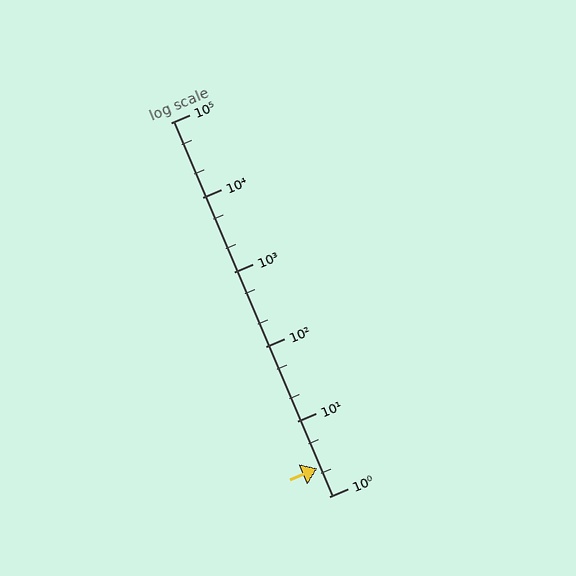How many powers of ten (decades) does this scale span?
The scale spans 5 decades, from 1 to 100000.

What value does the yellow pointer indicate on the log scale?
The pointer indicates approximately 2.4.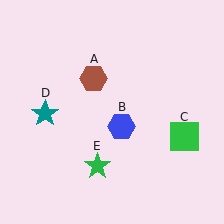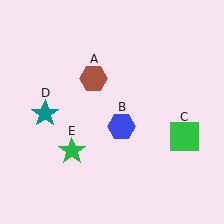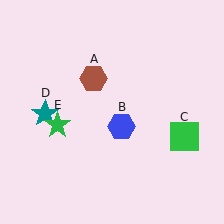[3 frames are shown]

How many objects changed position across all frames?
1 object changed position: green star (object E).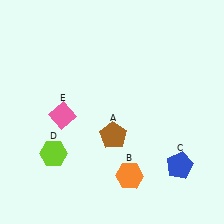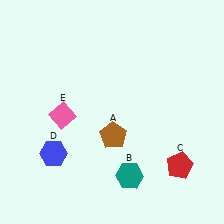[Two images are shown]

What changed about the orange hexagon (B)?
In Image 1, B is orange. In Image 2, it changed to teal.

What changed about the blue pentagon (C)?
In Image 1, C is blue. In Image 2, it changed to red.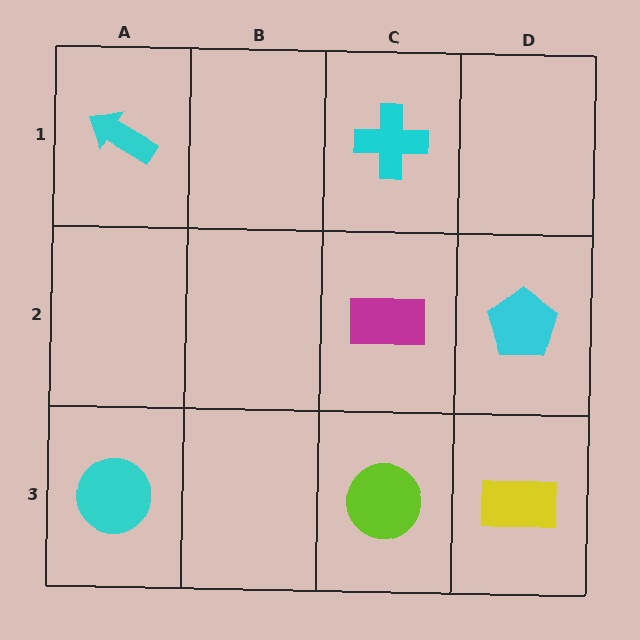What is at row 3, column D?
A yellow rectangle.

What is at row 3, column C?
A lime circle.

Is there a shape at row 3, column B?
No, that cell is empty.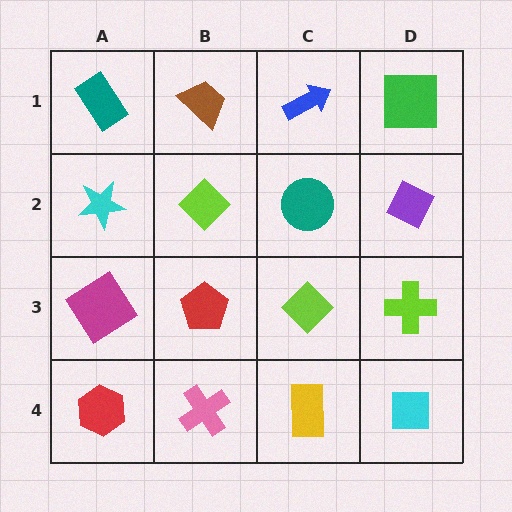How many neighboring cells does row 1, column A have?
2.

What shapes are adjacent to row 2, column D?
A green square (row 1, column D), a lime cross (row 3, column D), a teal circle (row 2, column C).